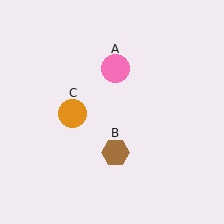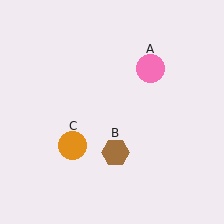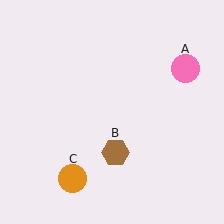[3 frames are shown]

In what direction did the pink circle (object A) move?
The pink circle (object A) moved right.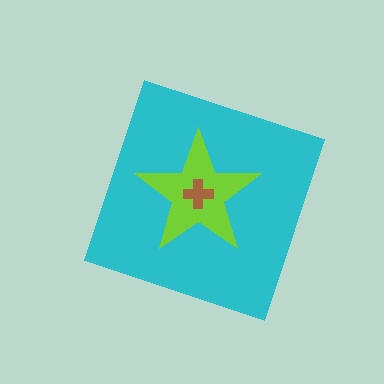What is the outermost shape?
The cyan diamond.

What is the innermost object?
The brown cross.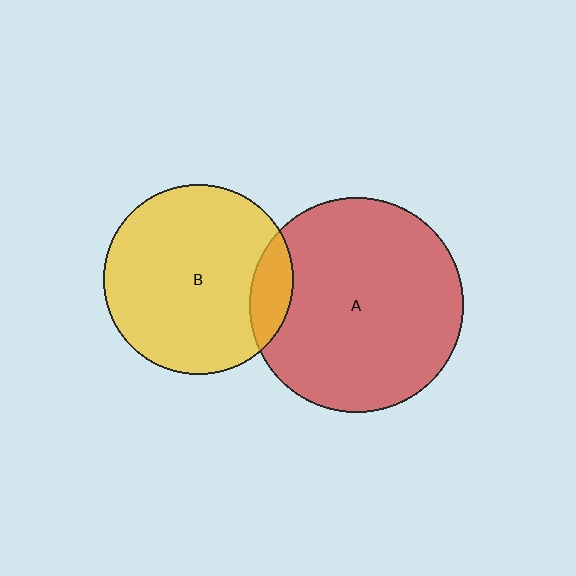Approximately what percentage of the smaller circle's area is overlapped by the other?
Approximately 10%.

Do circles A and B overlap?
Yes.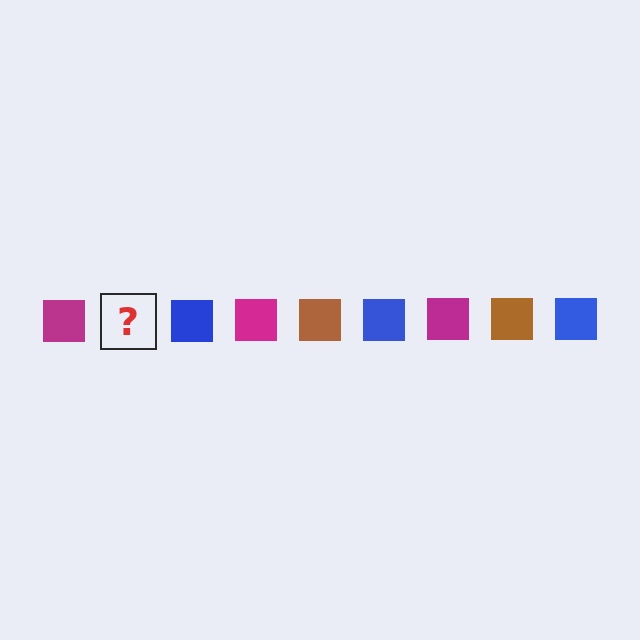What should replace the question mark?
The question mark should be replaced with a brown square.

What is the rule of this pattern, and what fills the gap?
The rule is that the pattern cycles through magenta, brown, blue squares. The gap should be filled with a brown square.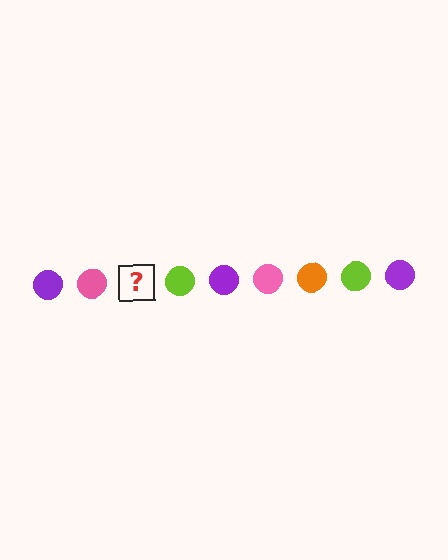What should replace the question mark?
The question mark should be replaced with an orange circle.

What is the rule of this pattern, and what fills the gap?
The rule is that the pattern cycles through purple, pink, orange, lime circles. The gap should be filled with an orange circle.